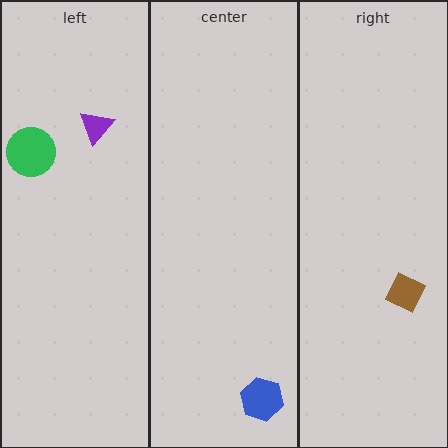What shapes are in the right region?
The brown diamond.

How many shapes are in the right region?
1.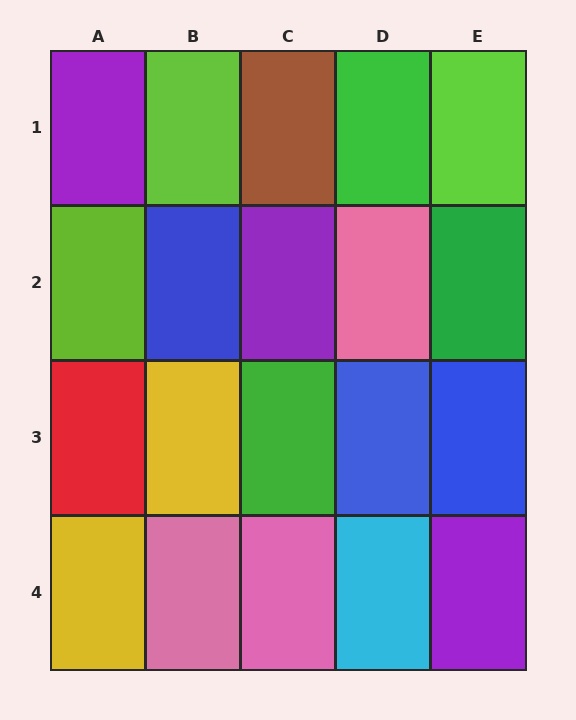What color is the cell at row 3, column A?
Red.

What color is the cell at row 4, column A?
Yellow.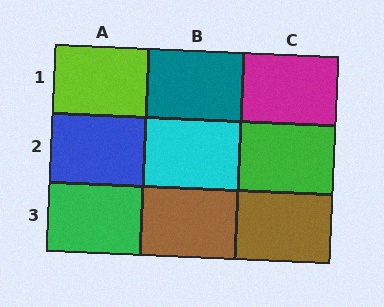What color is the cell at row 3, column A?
Green.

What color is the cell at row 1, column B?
Teal.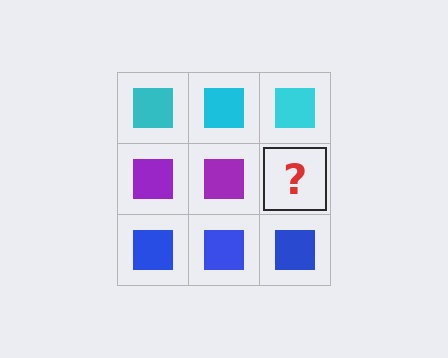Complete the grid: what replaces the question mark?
The question mark should be replaced with a purple square.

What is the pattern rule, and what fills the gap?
The rule is that each row has a consistent color. The gap should be filled with a purple square.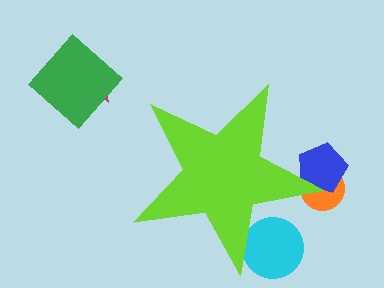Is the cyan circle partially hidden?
Yes, the cyan circle is partially hidden behind the lime star.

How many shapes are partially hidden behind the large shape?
3 shapes are partially hidden.